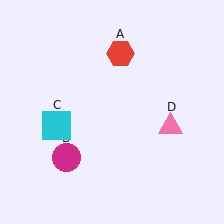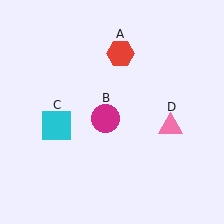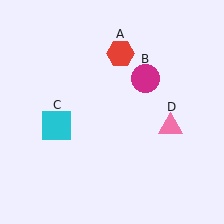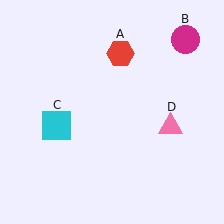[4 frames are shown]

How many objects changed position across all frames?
1 object changed position: magenta circle (object B).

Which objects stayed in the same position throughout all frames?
Red hexagon (object A) and cyan square (object C) and pink triangle (object D) remained stationary.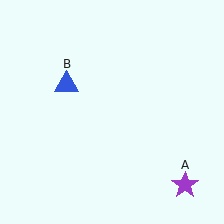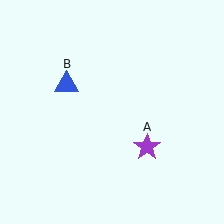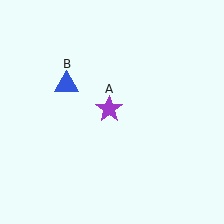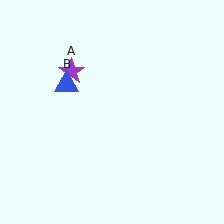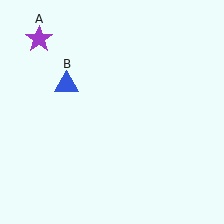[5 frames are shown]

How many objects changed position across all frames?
1 object changed position: purple star (object A).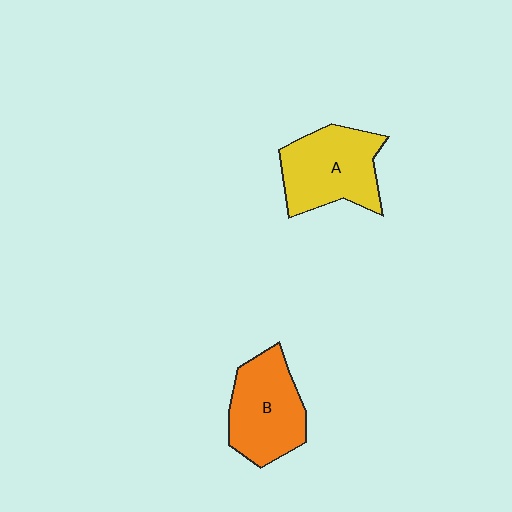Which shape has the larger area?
Shape A (yellow).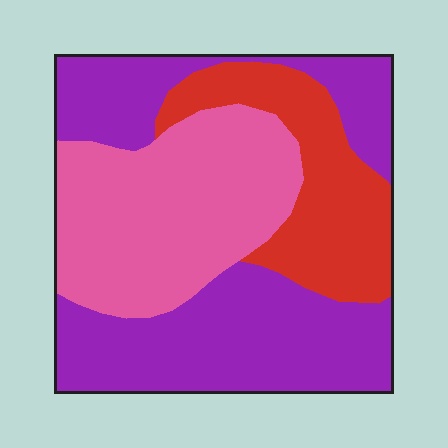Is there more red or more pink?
Pink.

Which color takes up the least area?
Red, at roughly 20%.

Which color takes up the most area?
Purple, at roughly 45%.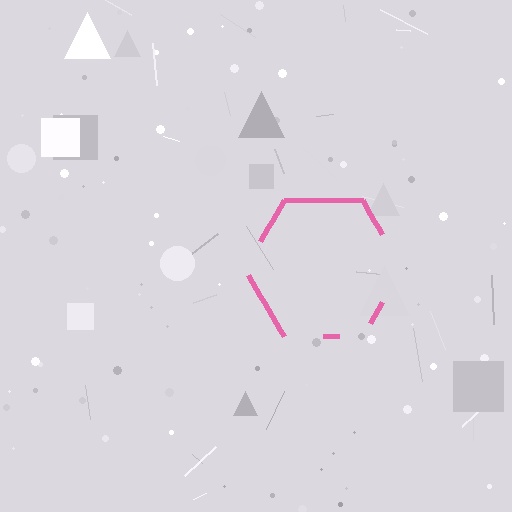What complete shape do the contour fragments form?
The contour fragments form a hexagon.